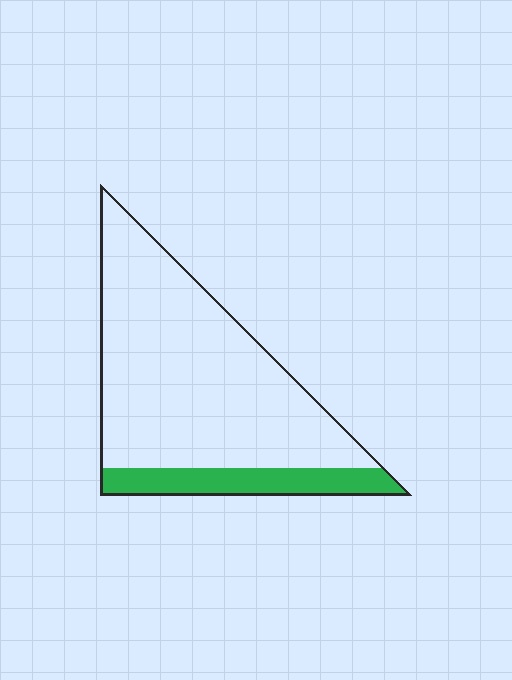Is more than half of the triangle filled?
No.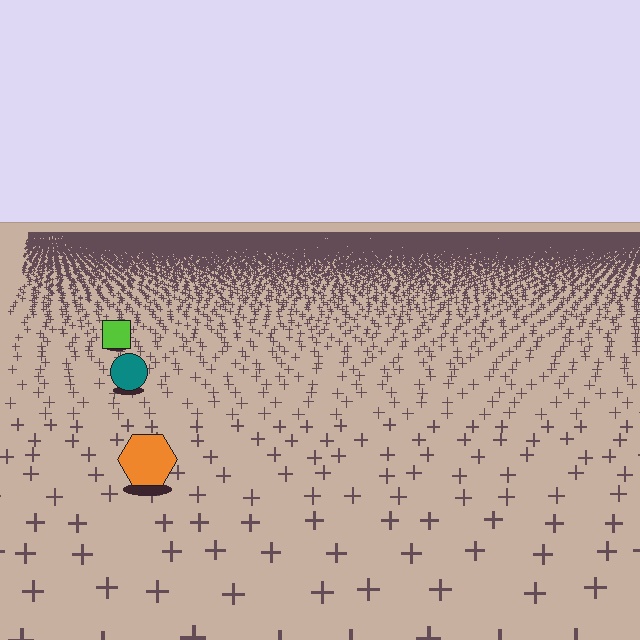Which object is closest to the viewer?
The orange hexagon is closest. The texture marks near it are larger and more spread out.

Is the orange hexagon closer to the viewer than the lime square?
Yes. The orange hexagon is closer — you can tell from the texture gradient: the ground texture is coarser near it.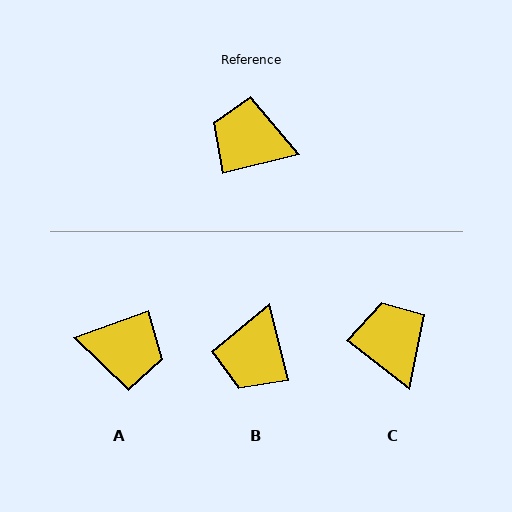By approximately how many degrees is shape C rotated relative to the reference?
Approximately 51 degrees clockwise.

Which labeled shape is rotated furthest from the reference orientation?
A, about 174 degrees away.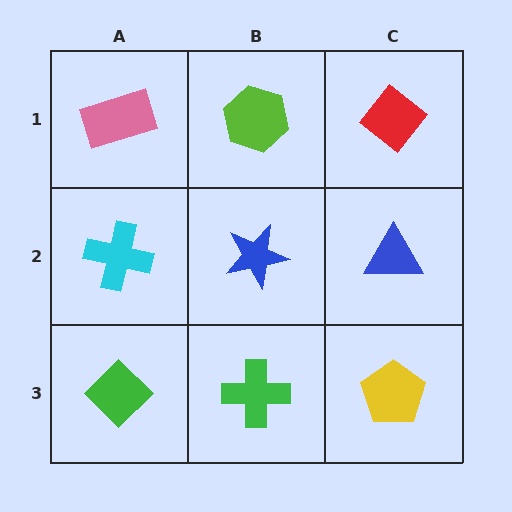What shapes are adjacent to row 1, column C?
A blue triangle (row 2, column C), a lime hexagon (row 1, column B).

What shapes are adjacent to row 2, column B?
A lime hexagon (row 1, column B), a green cross (row 3, column B), a cyan cross (row 2, column A), a blue triangle (row 2, column C).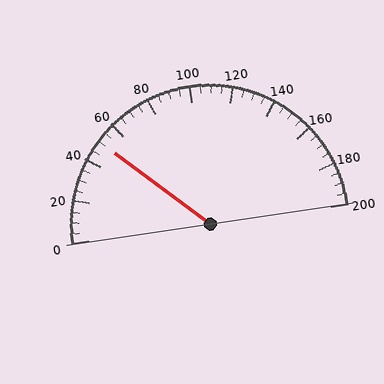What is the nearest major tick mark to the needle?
The nearest major tick mark is 40.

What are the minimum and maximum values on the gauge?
The gauge ranges from 0 to 200.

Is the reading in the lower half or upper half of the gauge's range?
The reading is in the lower half of the range (0 to 200).